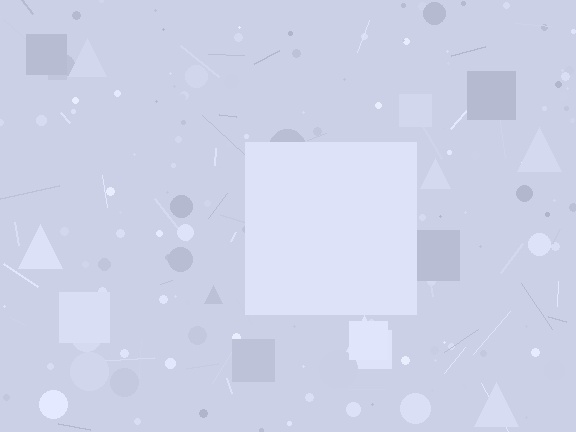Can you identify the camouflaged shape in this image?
The camouflaged shape is a square.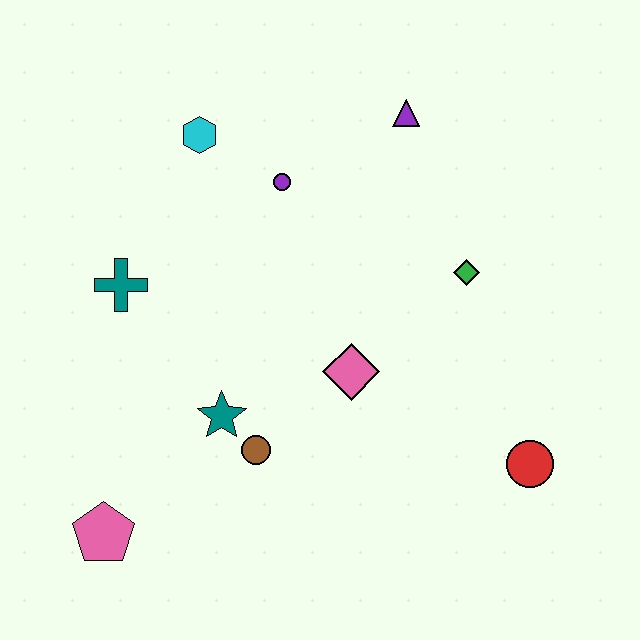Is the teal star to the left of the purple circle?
Yes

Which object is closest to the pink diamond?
The brown circle is closest to the pink diamond.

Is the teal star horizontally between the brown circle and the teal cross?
Yes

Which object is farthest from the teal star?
The purple triangle is farthest from the teal star.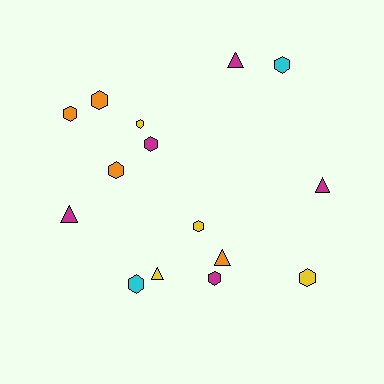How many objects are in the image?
There are 15 objects.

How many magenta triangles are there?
There are 3 magenta triangles.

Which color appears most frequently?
Magenta, with 5 objects.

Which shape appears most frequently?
Hexagon, with 10 objects.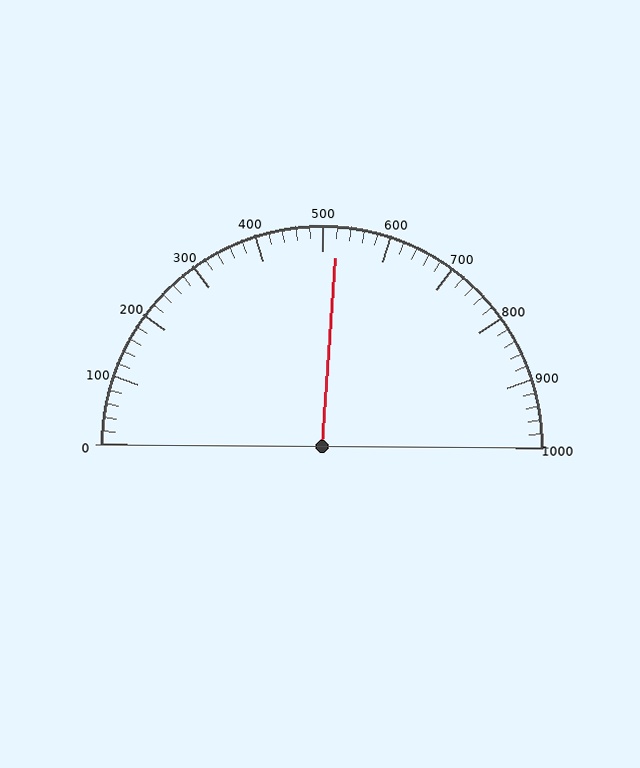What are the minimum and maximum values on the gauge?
The gauge ranges from 0 to 1000.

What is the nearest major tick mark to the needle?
The nearest major tick mark is 500.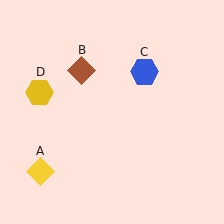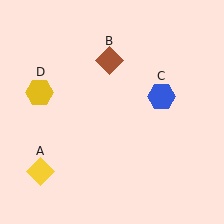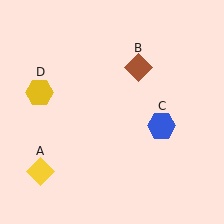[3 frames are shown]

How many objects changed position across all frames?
2 objects changed position: brown diamond (object B), blue hexagon (object C).